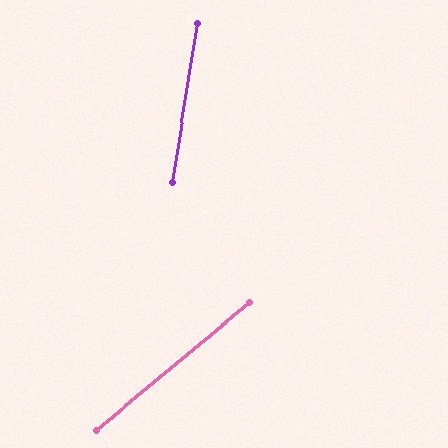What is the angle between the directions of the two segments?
Approximately 41 degrees.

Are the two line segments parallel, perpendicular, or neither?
Neither parallel nor perpendicular — they differ by about 41°.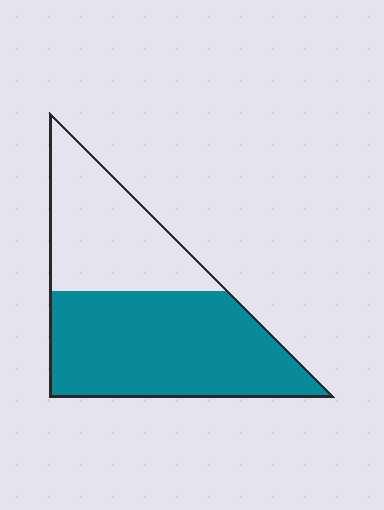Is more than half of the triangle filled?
Yes.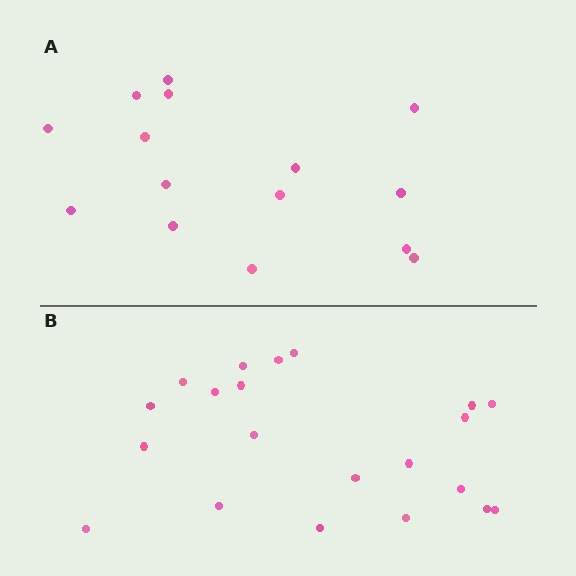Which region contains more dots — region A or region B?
Region B (the bottom region) has more dots.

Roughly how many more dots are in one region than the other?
Region B has about 6 more dots than region A.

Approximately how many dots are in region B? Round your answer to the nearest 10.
About 20 dots. (The exact count is 21, which rounds to 20.)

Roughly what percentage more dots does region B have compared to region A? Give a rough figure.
About 40% more.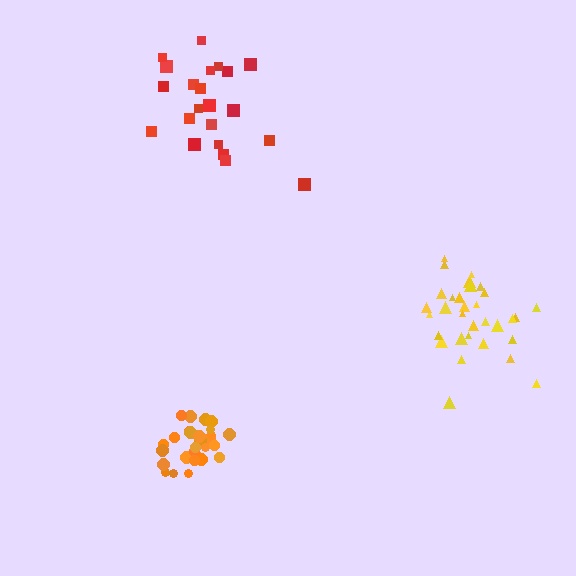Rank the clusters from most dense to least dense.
orange, yellow, red.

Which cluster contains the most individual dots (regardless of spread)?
Yellow (32).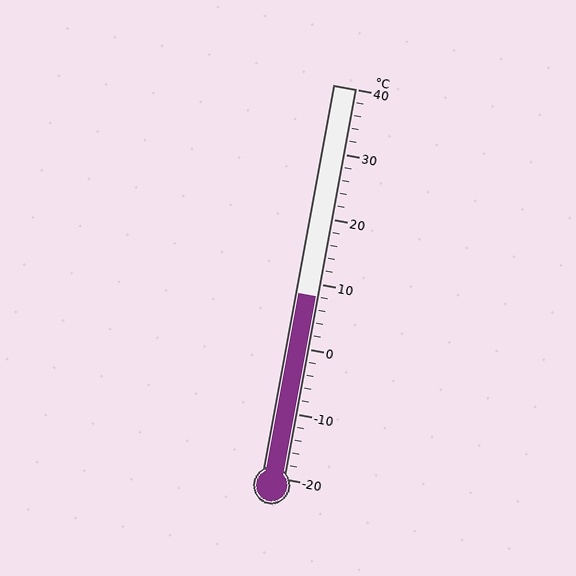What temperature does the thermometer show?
The thermometer shows approximately 8°C.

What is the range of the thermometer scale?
The thermometer scale ranges from -20°C to 40°C.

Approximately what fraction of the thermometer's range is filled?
The thermometer is filled to approximately 45% of its range.